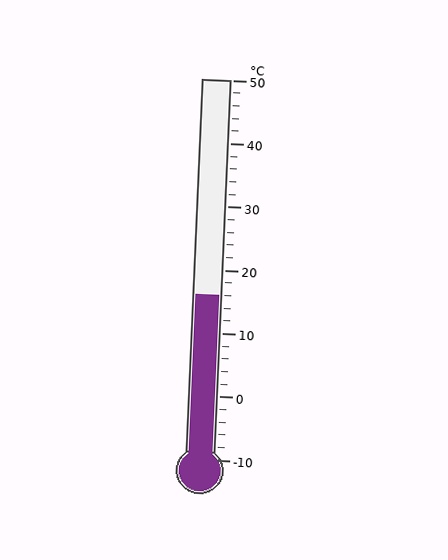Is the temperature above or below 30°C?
The temperature is below 30°C.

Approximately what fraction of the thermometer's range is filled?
The thermometer is filled to approximately 45% of its range.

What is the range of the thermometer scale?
The thermometer scale ranges from -10°C to 50°C.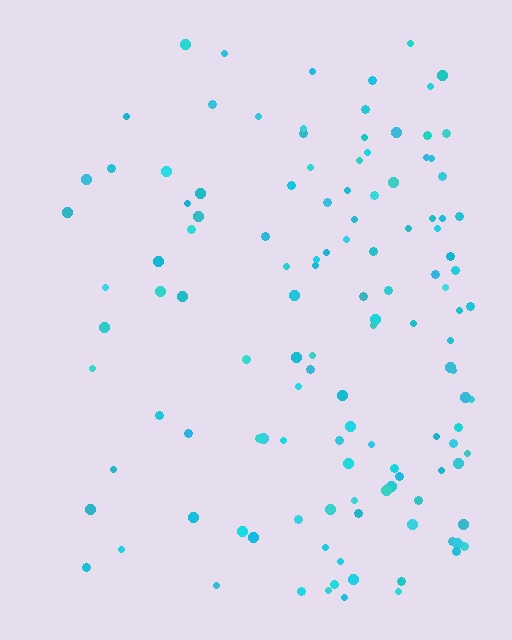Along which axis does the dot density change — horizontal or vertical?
Horizontal.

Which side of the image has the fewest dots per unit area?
The left.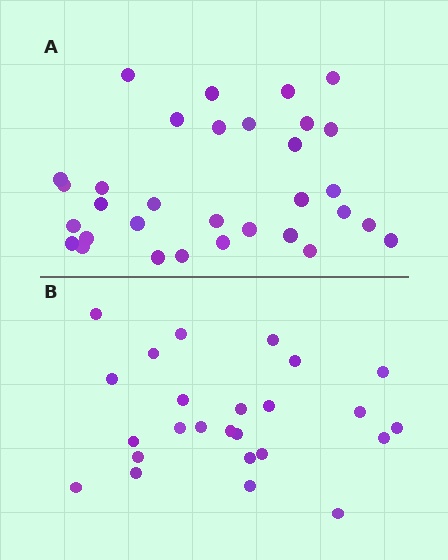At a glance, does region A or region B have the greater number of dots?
Region A (the top region) has more dots.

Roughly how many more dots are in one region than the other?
Region A has roughly 8 or so more dots than region B.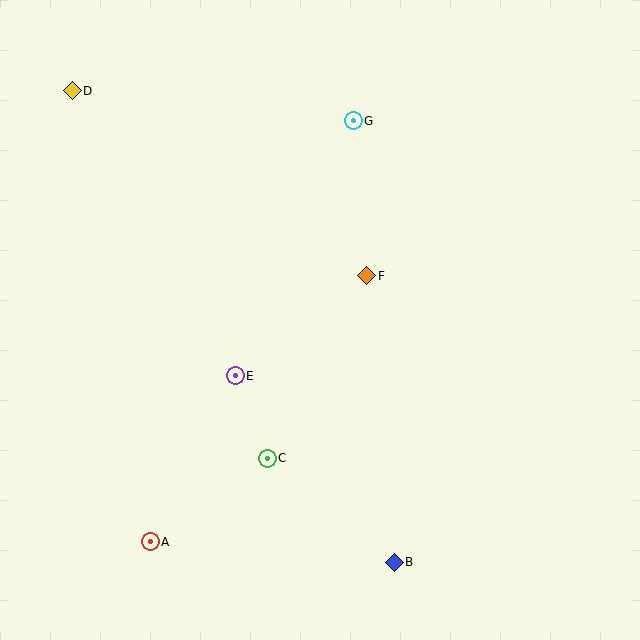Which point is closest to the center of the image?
Point F at (367, 276) is closest to the center.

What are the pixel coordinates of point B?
Point B is at (394, 562).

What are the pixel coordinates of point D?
Point D is at (72, 91).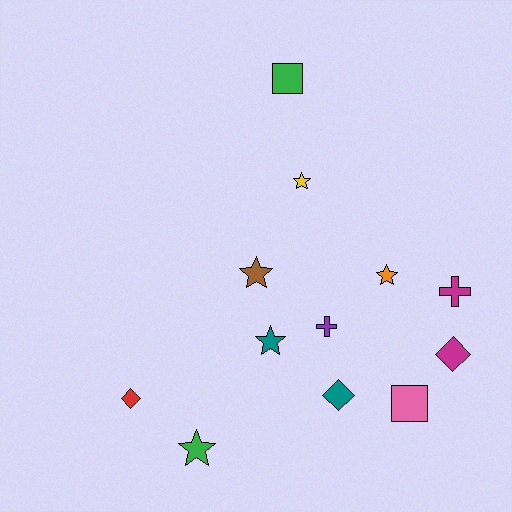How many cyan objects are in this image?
There are no cyan objects.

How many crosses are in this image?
There are 2 crosses.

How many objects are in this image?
There are 12 objects.